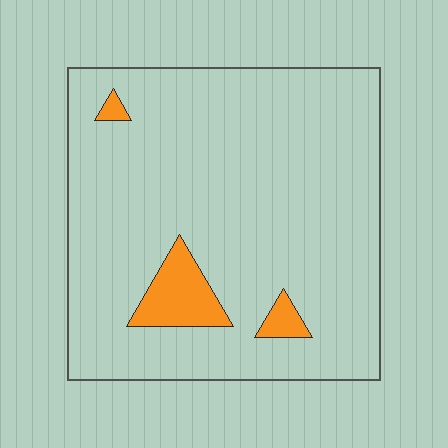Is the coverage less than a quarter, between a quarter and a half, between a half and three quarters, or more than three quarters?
Less than a quarter.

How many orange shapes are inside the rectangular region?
3.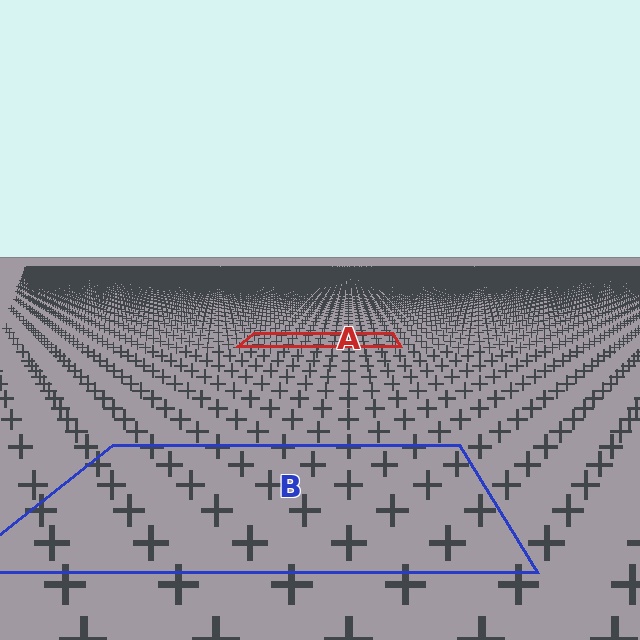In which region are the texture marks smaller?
The texture marks are smaller in region A, because it is farther away.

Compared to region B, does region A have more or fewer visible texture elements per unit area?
Region A has more texture elements per unit area — they are packed more densely because it is farther away.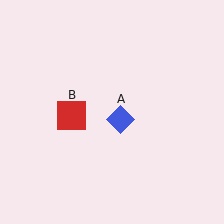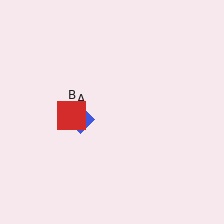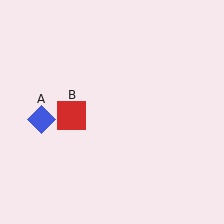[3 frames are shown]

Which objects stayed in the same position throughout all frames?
Red square (object B) remained stationary.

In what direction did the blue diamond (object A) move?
The blue diamond (object A) moved left.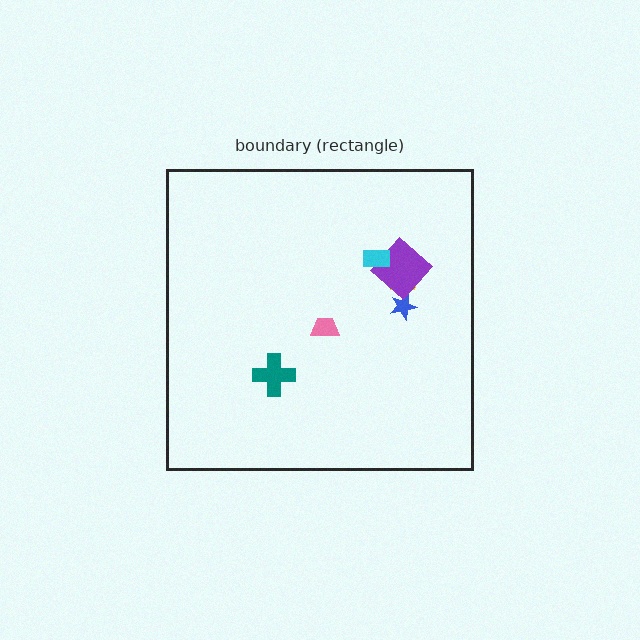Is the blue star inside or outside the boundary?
Inside.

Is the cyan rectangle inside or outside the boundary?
Inside.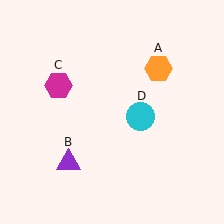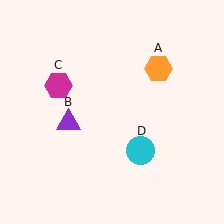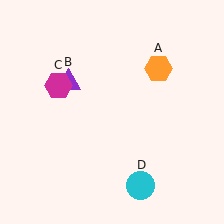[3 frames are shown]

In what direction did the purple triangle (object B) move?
The purple triangle (object B) moved up.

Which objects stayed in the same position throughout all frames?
Orange hexagon (object A) and magenta hexagon (object C) remained stationary.